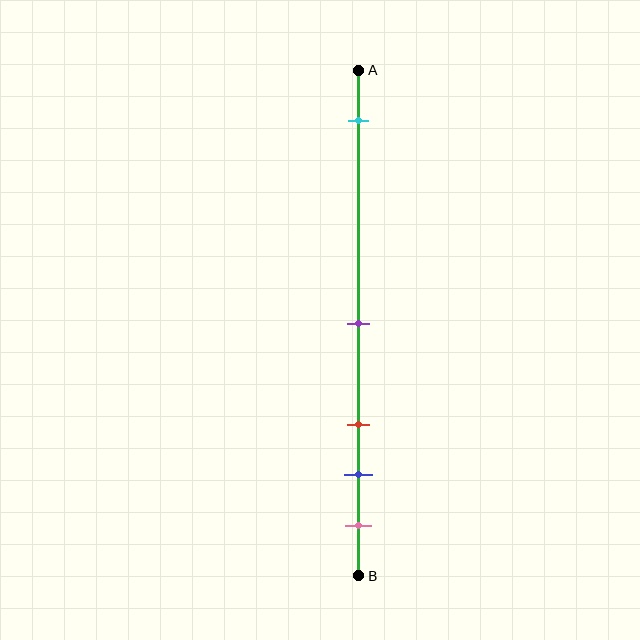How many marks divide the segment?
There are 5 marks dividing the segment.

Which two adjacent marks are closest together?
The blue and pink marks are the closest adjacent pair.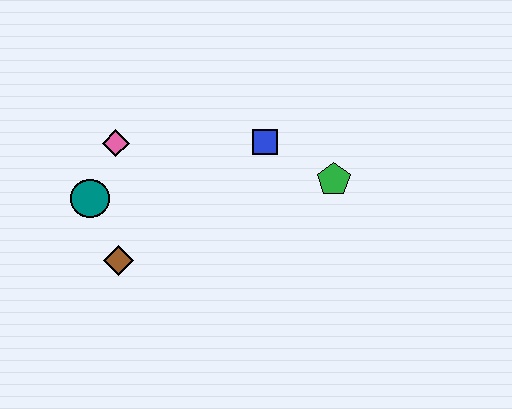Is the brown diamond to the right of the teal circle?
Yes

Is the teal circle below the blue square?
Yes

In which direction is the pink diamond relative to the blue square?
The pink diamond is to the left of the blue square.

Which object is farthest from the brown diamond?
The green pentagon is farthest from the brown diamond.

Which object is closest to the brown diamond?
The teal circle is closest to the brown diamond.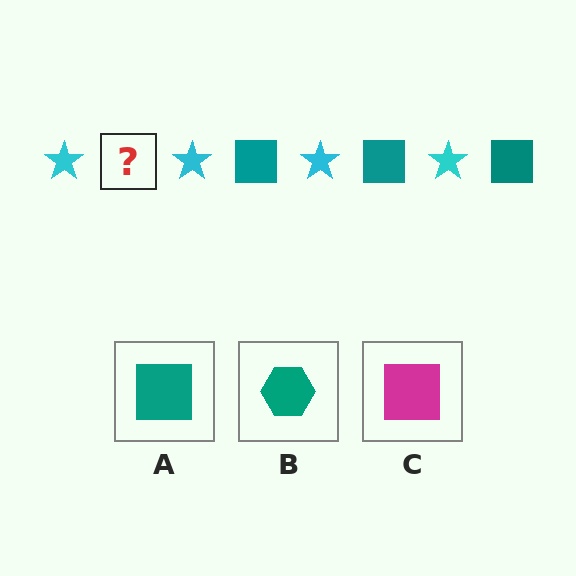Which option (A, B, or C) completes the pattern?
A.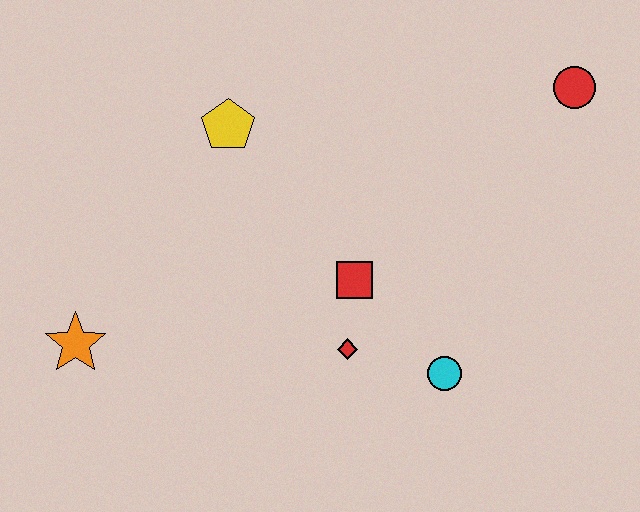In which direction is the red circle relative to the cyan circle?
The red circle is above the cyan circle.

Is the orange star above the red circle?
No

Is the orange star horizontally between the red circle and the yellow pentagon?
No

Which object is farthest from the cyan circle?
The orange star is farthest from the cyan circle.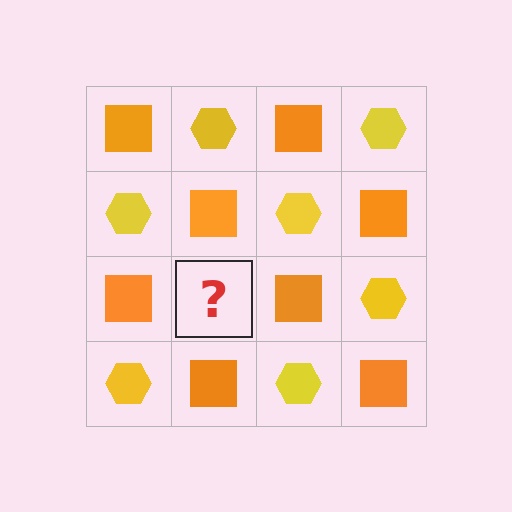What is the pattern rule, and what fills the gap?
The rule is that it alternates orange square and yellow hexagon in a checkerboard pattern. The gap should be filled with a yellow hexagon.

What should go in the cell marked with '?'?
The missing cell should contain a yellow hexagon.